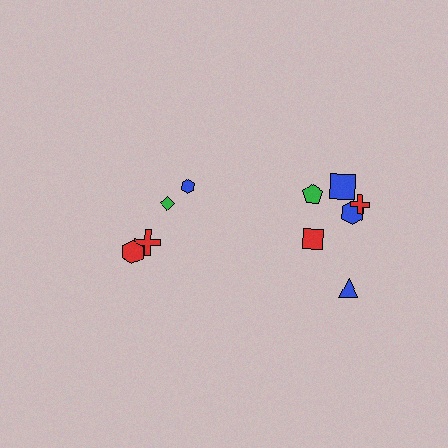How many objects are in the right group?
There are 6 objects.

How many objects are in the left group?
There are 4 objects.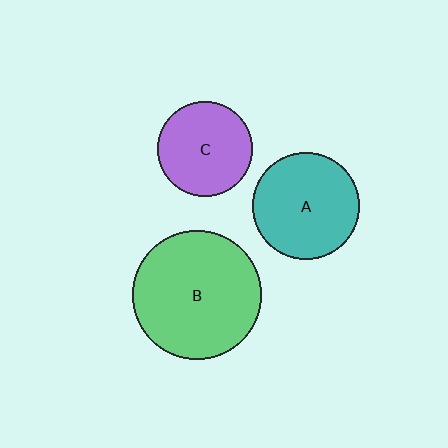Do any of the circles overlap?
No, none of the circles overlap.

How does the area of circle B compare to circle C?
Approximately 1.8 times.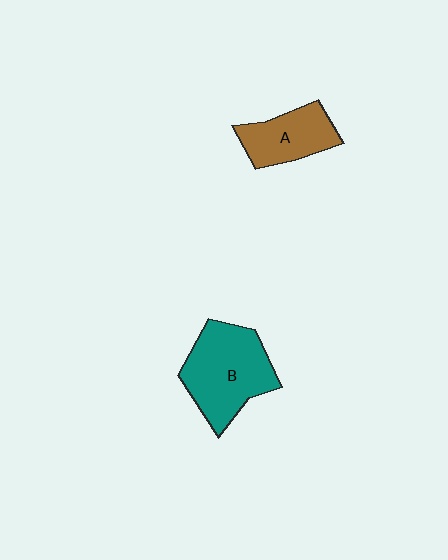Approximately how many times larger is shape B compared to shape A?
Approximately 1.6 times.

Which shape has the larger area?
Shape B (teal).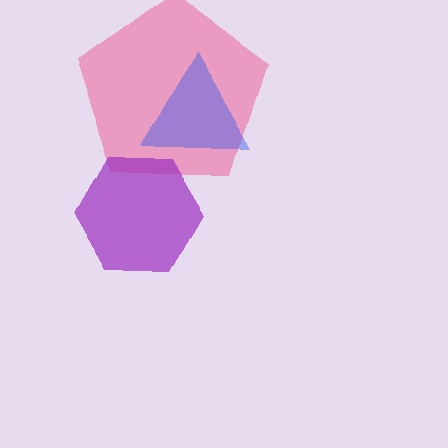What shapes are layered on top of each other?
The layered shapes are: a pink pentagon, a blue triangle, a purple hexagon.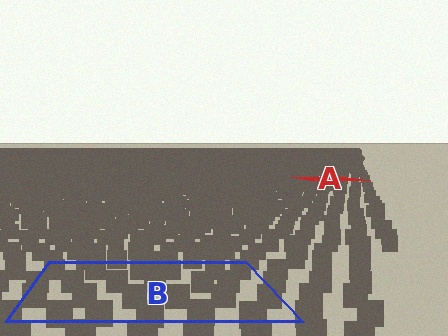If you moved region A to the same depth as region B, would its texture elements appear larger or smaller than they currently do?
They would appear larger. At a closer depth, the same texture elements are projected at a bigger on-screen size.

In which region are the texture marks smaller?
The texture marks are smaller in region A, because it is farther away.